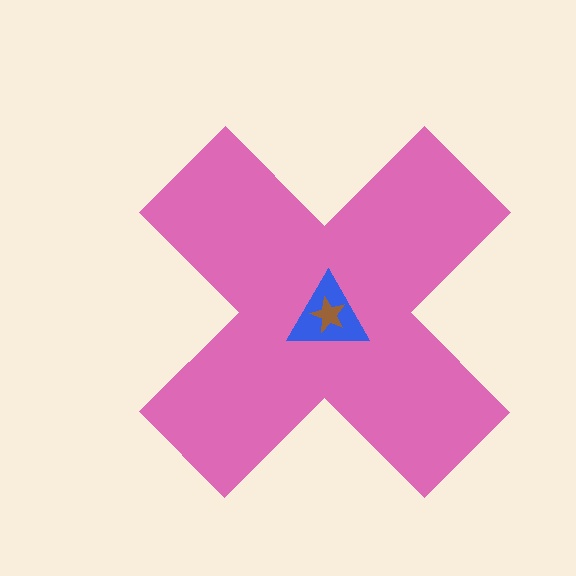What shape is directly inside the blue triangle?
The brown star.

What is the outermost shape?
The pink cross.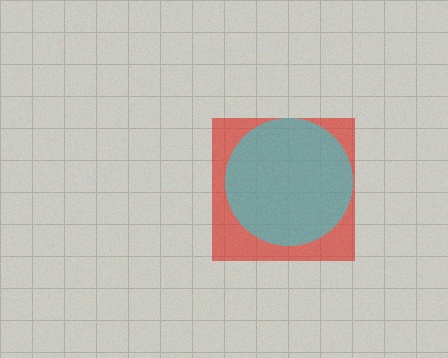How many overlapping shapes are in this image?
There are 2 overlapping shapes in the image.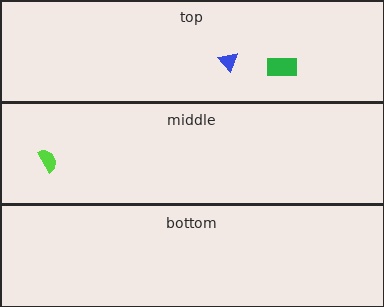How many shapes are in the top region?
2.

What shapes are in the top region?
The blue triangle, the green rectangle.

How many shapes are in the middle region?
1.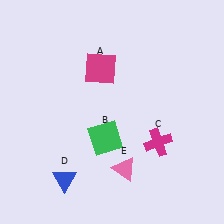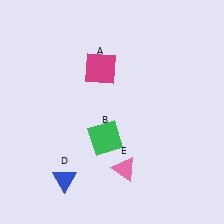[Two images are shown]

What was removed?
The magenta cross (C) was removed in Image 2.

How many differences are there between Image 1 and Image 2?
There is 1 difference between the two images.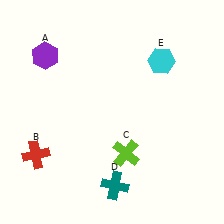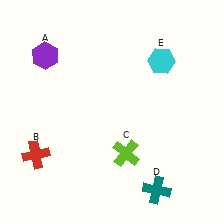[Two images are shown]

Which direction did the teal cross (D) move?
The teal cross (D) moved right.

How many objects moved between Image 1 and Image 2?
1 object moved between the two images.